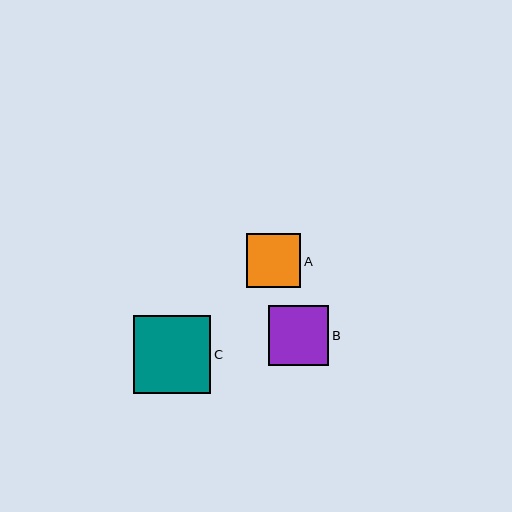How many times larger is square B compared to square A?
Square B is approximately 1.1 times the size of square A.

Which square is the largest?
Square C is the largest with a size of approximately 78 pixels.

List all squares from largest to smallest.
From largest to smallest: C, B, A.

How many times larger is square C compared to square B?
Square C is approximately 1.3 times the size of square B.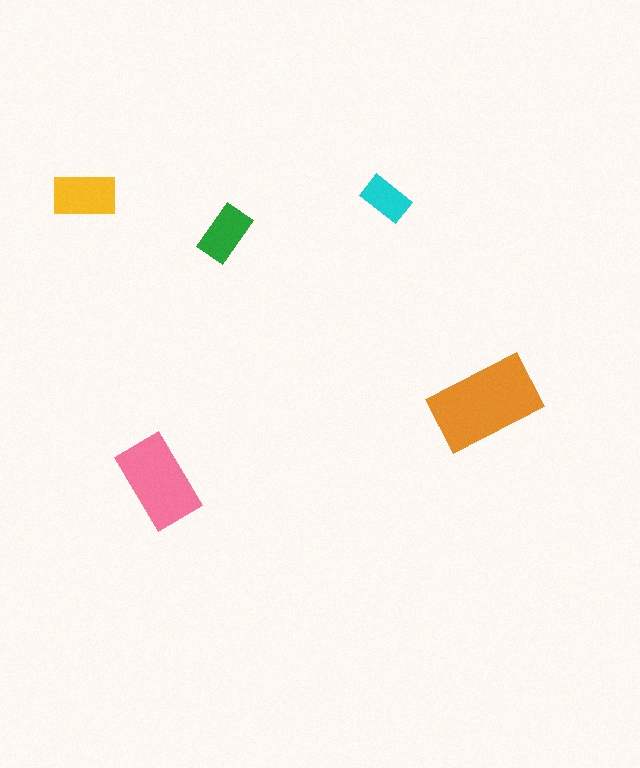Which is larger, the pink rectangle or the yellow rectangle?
The pink one.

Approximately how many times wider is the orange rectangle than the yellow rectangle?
About 1.5 times wider.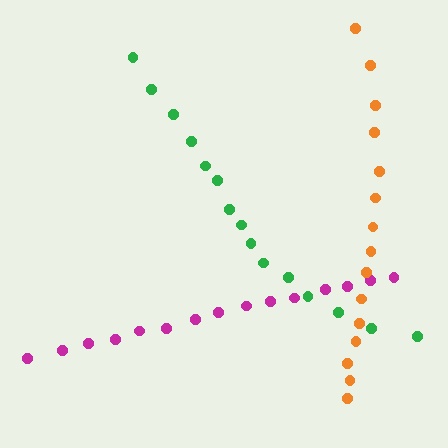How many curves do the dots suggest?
There are 3 distinct paths.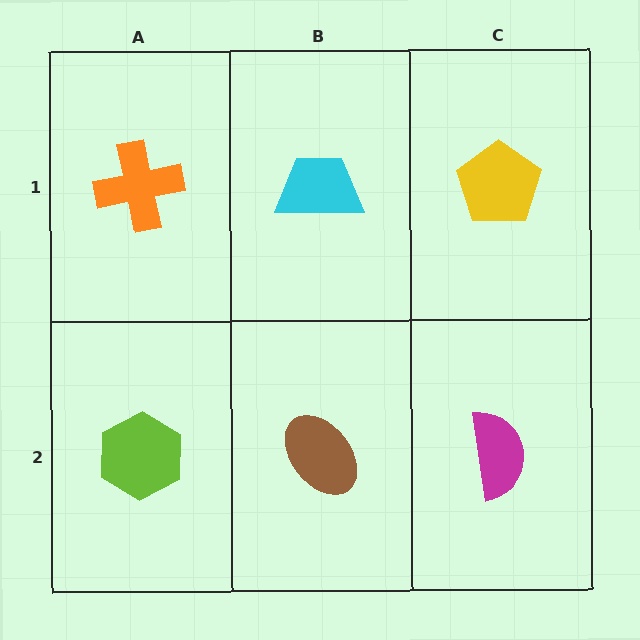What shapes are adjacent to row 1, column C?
A magenta semicircle (row 2, column C), a cyan trapezoid (row 1, column B).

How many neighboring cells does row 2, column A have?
2.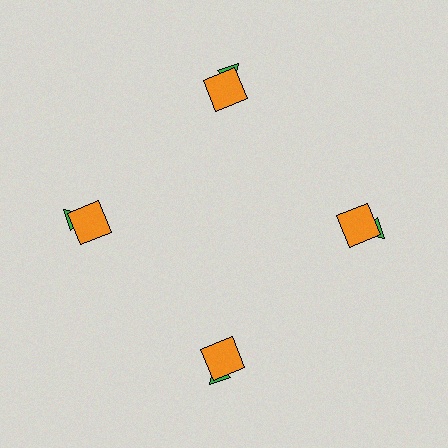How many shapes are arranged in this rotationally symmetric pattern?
There are 8 shapes, arranged in 4 groups of 2.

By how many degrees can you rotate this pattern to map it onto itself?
The pattern maps onto itself every 90 degrees of rotation.